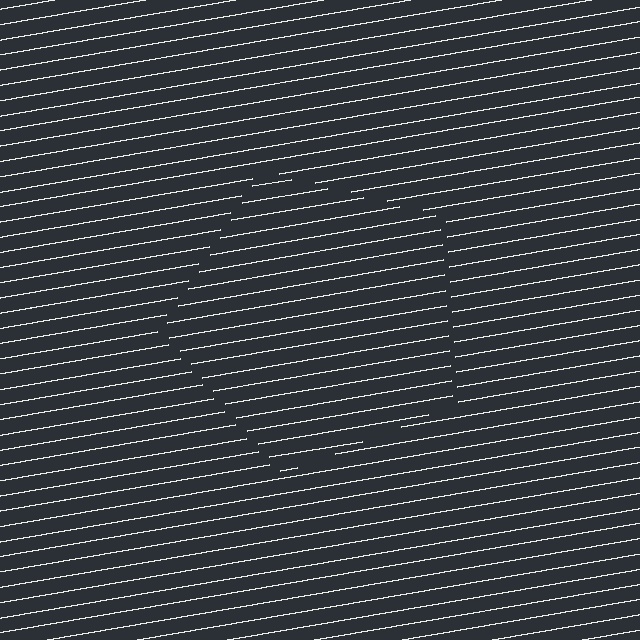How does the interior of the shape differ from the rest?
The interior of the shape contains the same grating, shifted by half a period — the contour is defined by the phase discontinuity where line-ends from the inner and outer gratings abut.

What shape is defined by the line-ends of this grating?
An illusory pentagon. The interior of the shape contains the same grating, shifted by half a period — the contour is defined by the phase discontinuity where line-ends from the inner and outer gratings abut.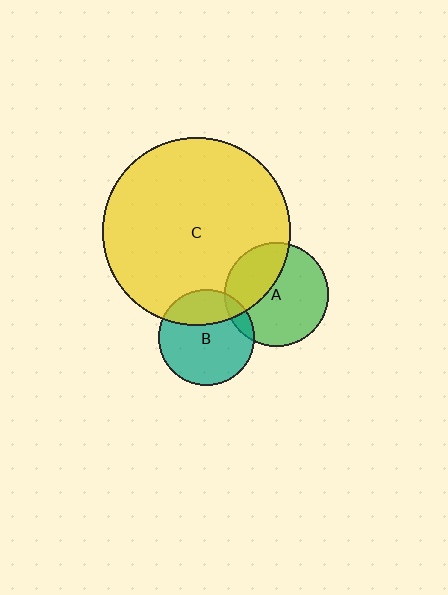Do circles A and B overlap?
Yes.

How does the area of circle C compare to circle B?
Approximately 3.8 times.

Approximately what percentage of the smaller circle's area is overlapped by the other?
Approximately 10%.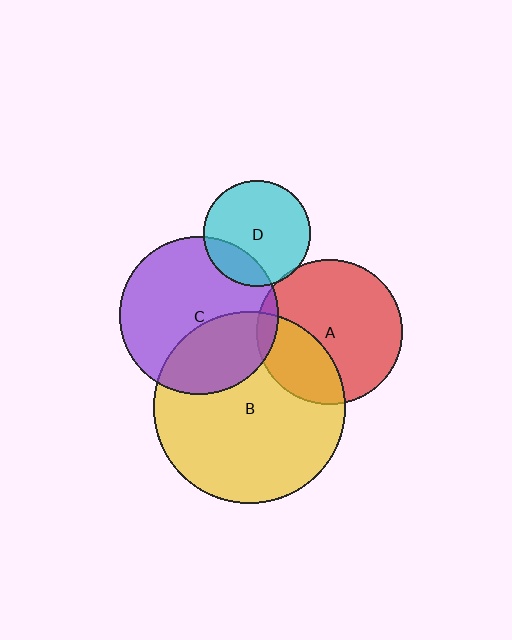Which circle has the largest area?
Circle B (yellow).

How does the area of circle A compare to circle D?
Approximately 1.9 times.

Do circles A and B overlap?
Yes.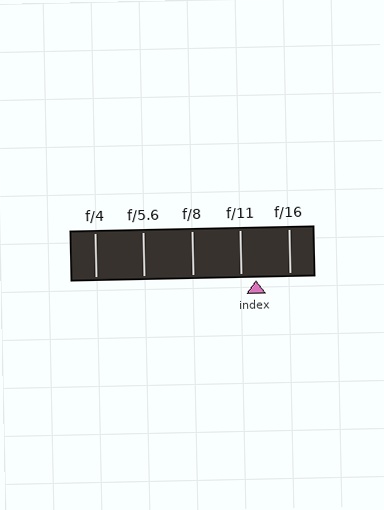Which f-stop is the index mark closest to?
The index mark is closest to f/11.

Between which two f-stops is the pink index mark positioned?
The index mark is between f/11 and f/16.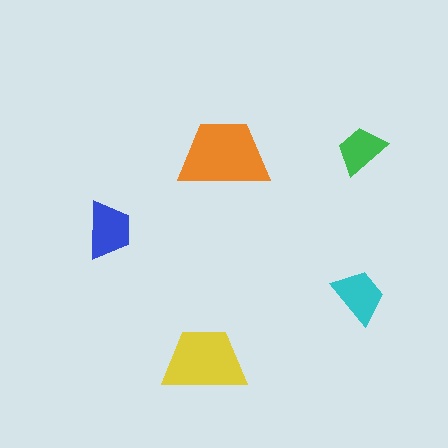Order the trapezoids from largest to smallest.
the orange one, the yellow one, the blue one, the cyan one, the green one.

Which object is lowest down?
The yellow trapezoid is bottommost.